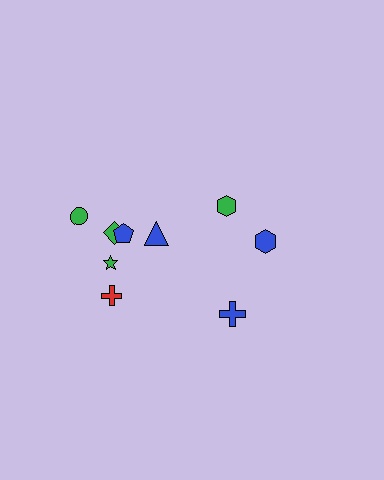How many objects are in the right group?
There are 3 objects.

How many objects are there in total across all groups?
There are 9 objects.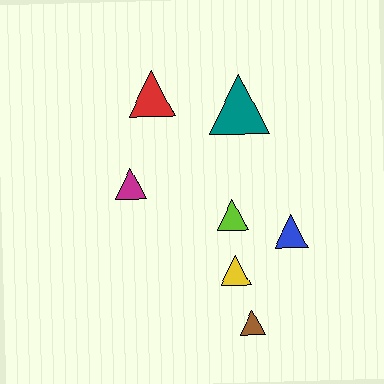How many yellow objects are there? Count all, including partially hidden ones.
There is 1 yellow object.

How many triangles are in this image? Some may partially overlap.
There are 7 triangles.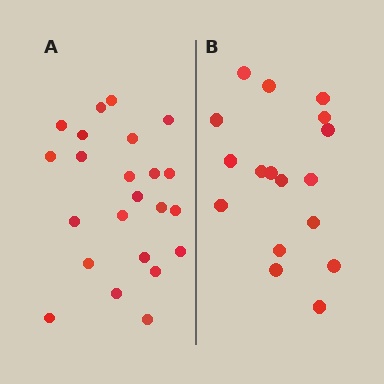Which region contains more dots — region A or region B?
Region A (the left region) has more dots.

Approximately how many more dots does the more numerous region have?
Region A has about 6 more dots than region B.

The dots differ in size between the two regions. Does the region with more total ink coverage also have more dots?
No. Region B has more total ink coverage because its dots are larger, but region A actually contains more individual dots. Total area can be misleading — the number of items is what matters here.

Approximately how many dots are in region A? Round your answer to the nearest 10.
About 20 dots. (The exact count is 23, which rounds to 20.)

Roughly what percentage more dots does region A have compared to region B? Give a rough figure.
About 35% more.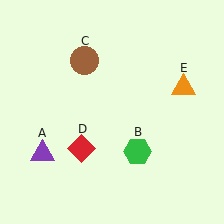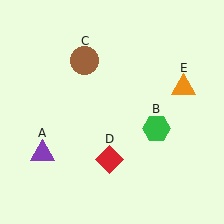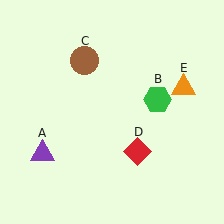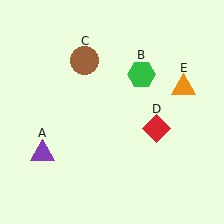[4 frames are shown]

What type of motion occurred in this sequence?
The green hexagon (object B), red diamond (object D) rotated counterclockwise around the center of the scene.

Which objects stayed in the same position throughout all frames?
Purple triangle (object A) and brown circle (object C) and orange triangle (object E) remained stationary.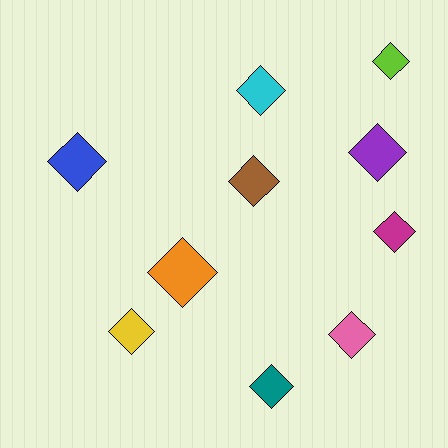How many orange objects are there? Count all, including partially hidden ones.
There is 1 orange object.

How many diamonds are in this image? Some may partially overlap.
There are 10 diamonds.